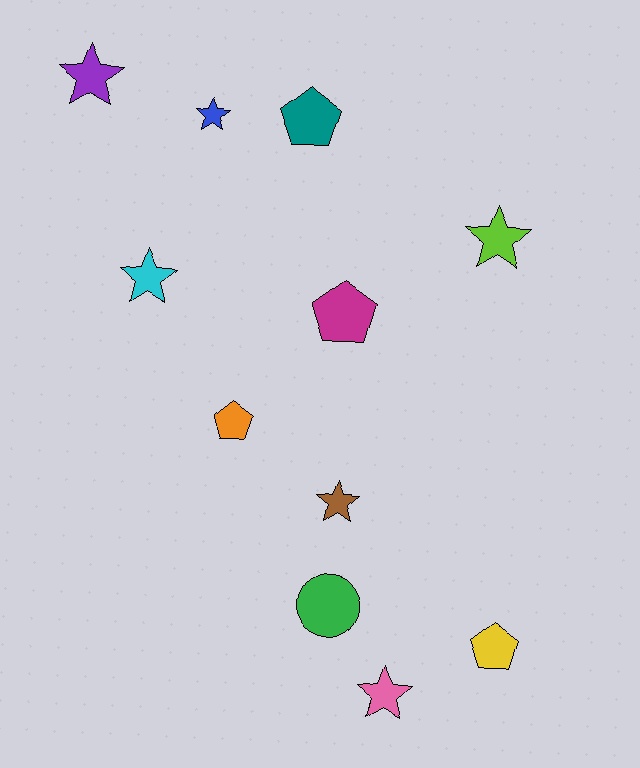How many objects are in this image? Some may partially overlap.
There are 11 objects.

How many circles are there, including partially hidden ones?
There is 1 circle.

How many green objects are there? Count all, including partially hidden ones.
There is 1 green object.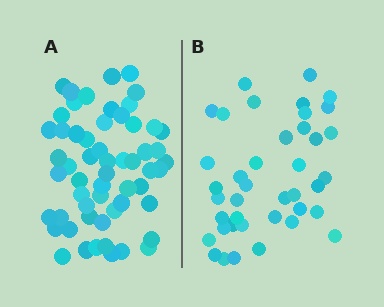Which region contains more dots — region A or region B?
Region A (the left region) has more dots.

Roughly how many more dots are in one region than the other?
Region A has approximately 15 more dots than region B.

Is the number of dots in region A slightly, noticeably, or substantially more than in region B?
Region A has noticeably more, but not dramatically so. The ratio is roughly 1.4 to 1.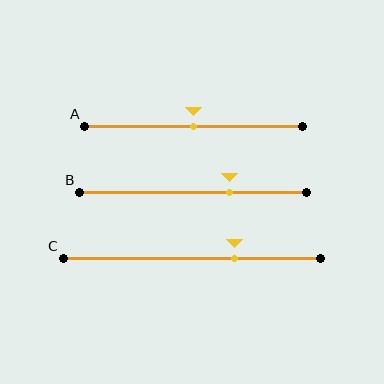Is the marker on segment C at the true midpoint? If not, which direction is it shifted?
No, the marker on segment C is shifted to the right by about 17% of the segment length.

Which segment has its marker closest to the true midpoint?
Segment A has its marker closest to the true midpoint.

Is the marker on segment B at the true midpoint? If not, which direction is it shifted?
No, the marker on segment B is shifted to the right by about 16% of the segment length.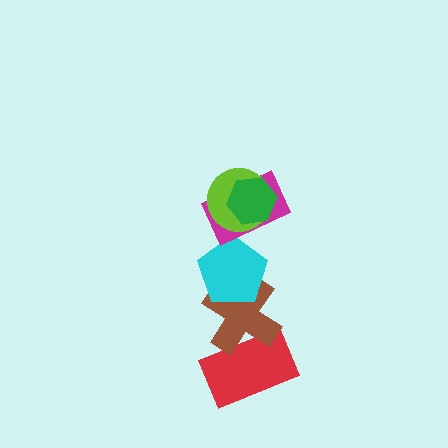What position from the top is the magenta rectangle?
The magenta rectangle is 3rd from the top.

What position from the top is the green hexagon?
The green hexagon is 1st from the top.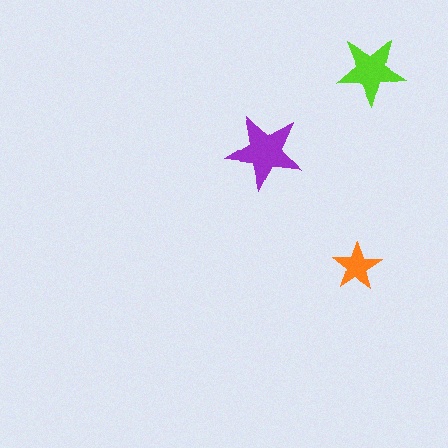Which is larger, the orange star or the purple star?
The purple one.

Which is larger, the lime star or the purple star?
The purple one.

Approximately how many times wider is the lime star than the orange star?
About 1.5 times wider.